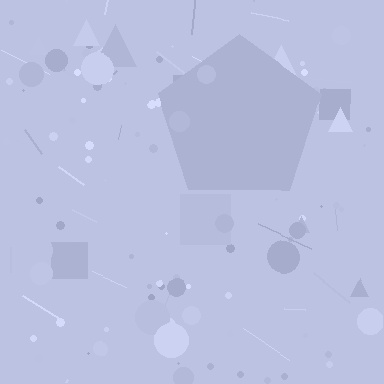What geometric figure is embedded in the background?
A pentagon is embedded in the background.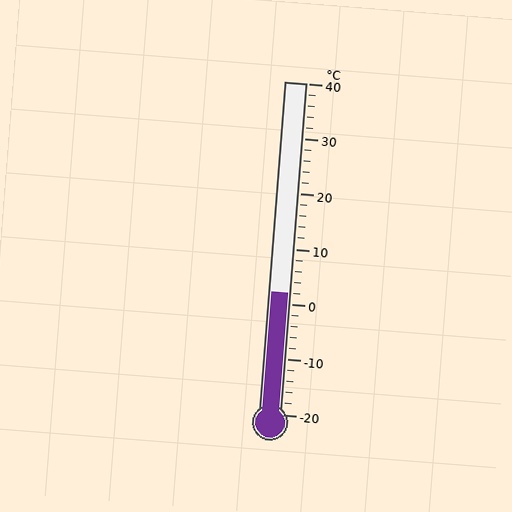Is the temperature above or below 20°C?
The temperature is below 20°C.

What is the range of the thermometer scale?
The thermometer scale ranges from -20°C to 40°C.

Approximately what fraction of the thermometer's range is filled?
The thermometer is filled to approximately 35% of its range.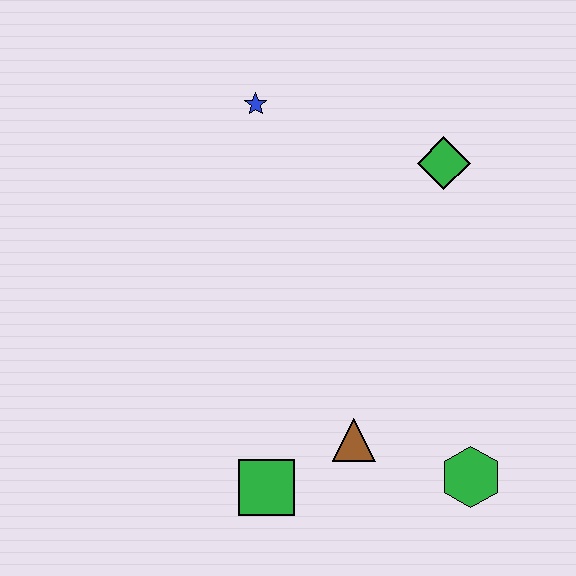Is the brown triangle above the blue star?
No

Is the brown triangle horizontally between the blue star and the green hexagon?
Yes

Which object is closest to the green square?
The brown triangle is closest to the green square.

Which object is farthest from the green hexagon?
The blue star is farthest from the green hexagon.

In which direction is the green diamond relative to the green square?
The green diamond is above the green square.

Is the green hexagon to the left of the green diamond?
No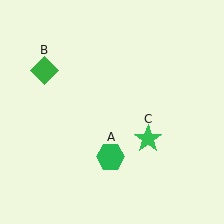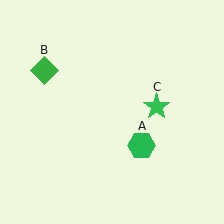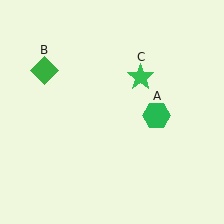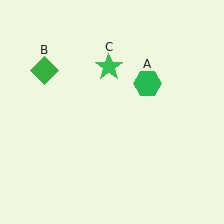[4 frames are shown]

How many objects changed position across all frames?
2 objects changed position: green hexagon (object A), green star (object C).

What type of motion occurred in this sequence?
The green hexagon (object A), green star (object C) rotated counterclockwise around the center of the scene.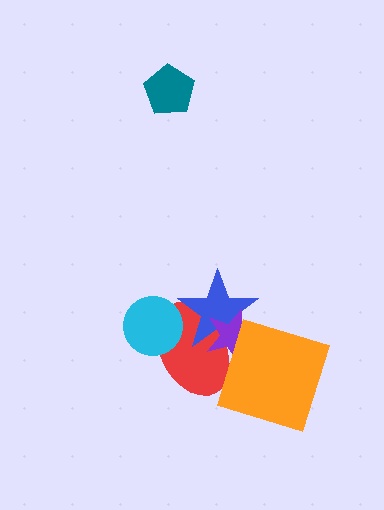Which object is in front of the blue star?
The purple star is in front of the blue star.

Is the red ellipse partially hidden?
Yes, it is partially covered by another shape.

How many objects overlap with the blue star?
2 objects overlap with the blue star.